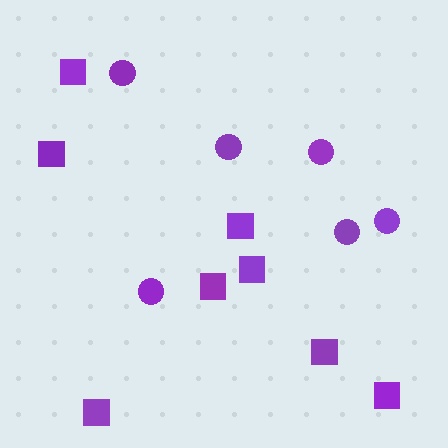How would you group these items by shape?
There are 2 groups: one group of squares (8) and one group of circles (6).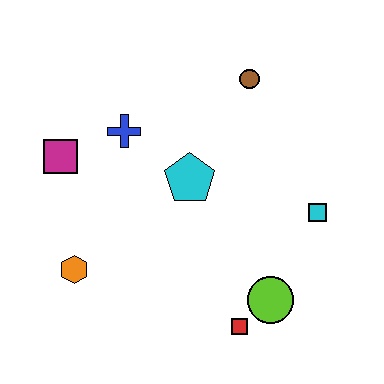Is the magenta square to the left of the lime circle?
Yes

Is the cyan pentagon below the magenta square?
Yes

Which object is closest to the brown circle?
The cyan pentagon is closest to the brown circle.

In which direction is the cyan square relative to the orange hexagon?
The cyan square is to the right of the orange hexagon.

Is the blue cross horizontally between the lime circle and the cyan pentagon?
No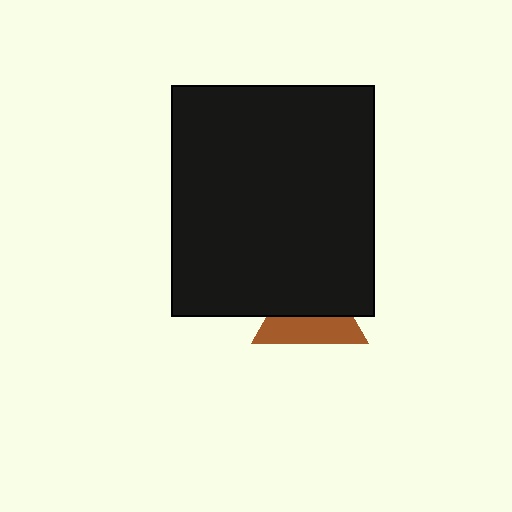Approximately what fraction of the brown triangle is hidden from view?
Roughly 55% of the brown triangle is hidden behind the black rectangle.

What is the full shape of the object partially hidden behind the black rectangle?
The partially hidden object is a brown triangle.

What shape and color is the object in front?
The object in front is a black rectangle.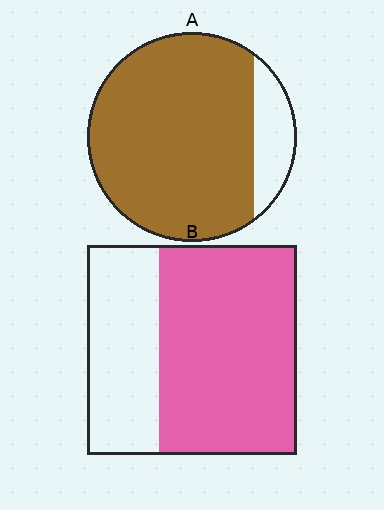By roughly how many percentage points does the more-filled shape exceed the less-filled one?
By roughly 20 percentage points (A over B).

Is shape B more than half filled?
Yes.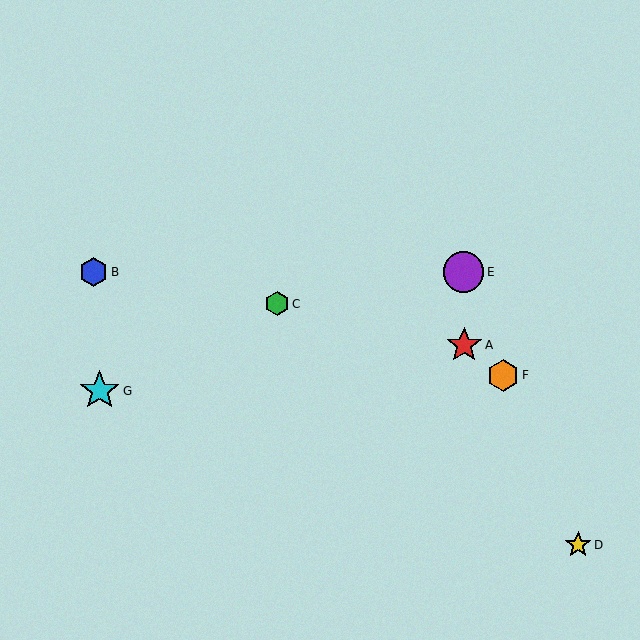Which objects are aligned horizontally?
Objects B, E are aligned horizontally.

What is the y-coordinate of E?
Object E is at y≈272.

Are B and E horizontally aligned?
Yes, both are at y≈272.